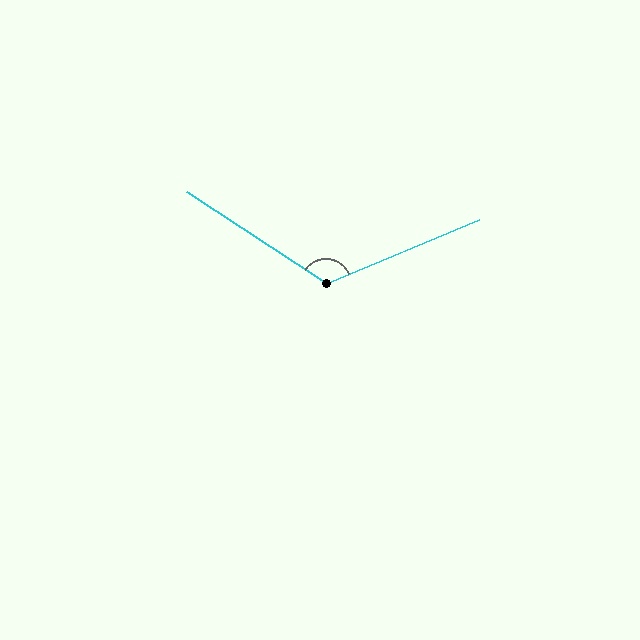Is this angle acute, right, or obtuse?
It is obtuse.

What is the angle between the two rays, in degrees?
Approximately 124 degrees.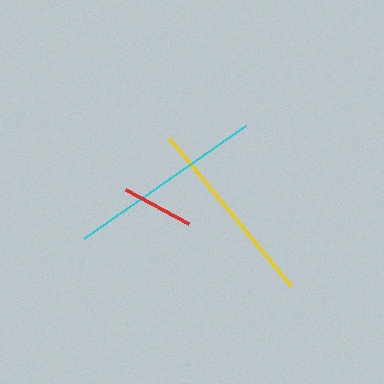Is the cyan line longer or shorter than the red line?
The cyan line is longer than the red line.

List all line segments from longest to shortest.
From longest to shortest: cyan, yellow, red.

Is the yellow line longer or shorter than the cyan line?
The cyan line is longer than the yellow line.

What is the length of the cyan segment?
The cyan segment is approximately 198 pixels long.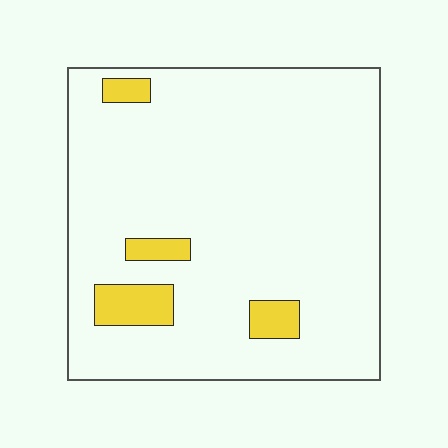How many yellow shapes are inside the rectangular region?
4.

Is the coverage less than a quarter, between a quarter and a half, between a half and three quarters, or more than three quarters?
Less than a quarter.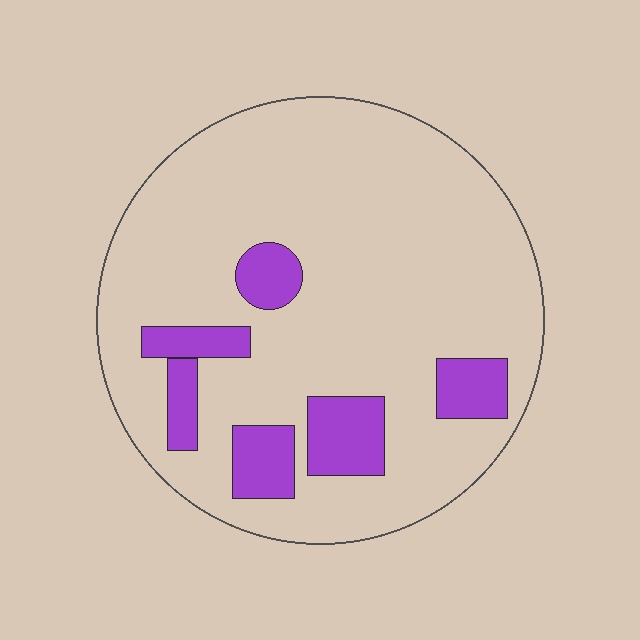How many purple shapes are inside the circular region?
6.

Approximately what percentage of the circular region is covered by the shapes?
Approximately 15%.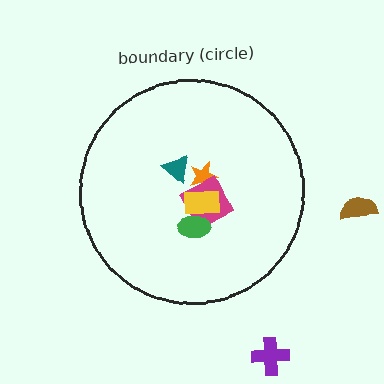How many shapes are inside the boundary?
5 inside, 2 outside.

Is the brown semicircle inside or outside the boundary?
Outside.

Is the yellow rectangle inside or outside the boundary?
Inside.